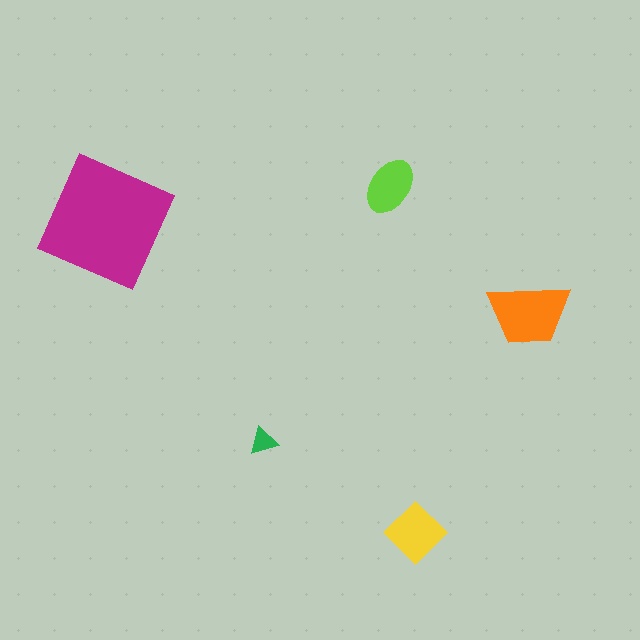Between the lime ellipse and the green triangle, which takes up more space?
The lime ellipse.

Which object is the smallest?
The green triangle.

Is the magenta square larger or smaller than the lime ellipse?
Larger.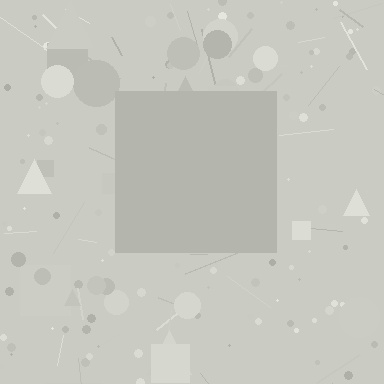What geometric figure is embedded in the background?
A square is embedded in the background.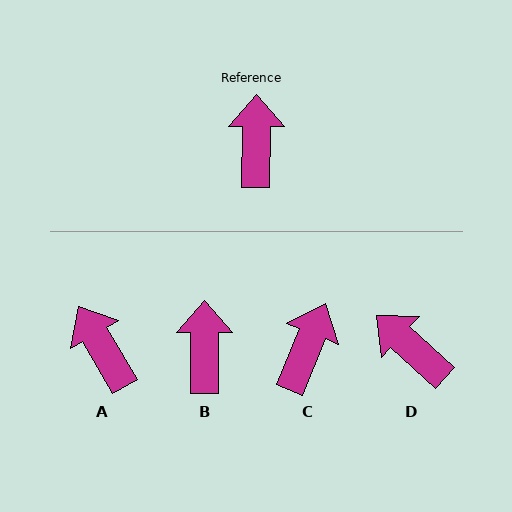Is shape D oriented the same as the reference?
No, it is off by about 48 degrees.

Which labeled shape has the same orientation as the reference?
B.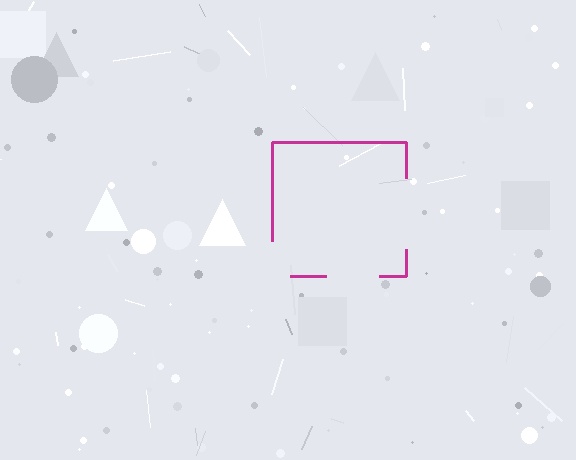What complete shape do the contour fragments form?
The contour fragments form a square.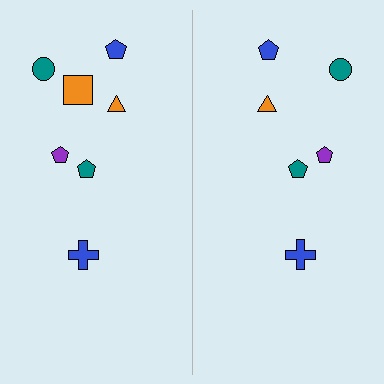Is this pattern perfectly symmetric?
No, the pattern is not perfectly symmetric. A orange square is missing from the right side.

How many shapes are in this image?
There are 13 shapes in this image.